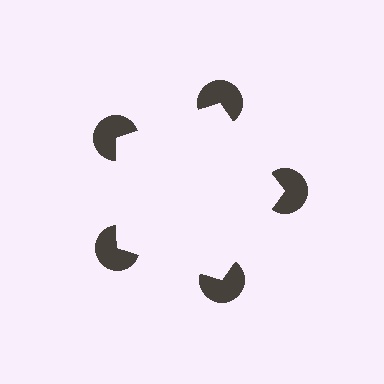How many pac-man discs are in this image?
There are 5 — one at each vertex of the illusory pentagon.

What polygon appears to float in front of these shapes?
An illusory pentagon — its edges are inferred from the aligned wedge cuts in the pac-man discs, not physically drawn.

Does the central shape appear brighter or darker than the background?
It typically appears slightly brighter than the background, even though no actual brightness change is drawn.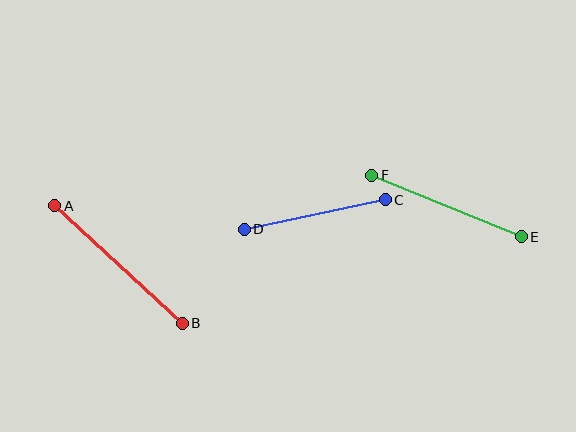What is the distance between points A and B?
The distance is approximately 173 pixels.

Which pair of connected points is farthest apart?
Points A and B are farthest apart.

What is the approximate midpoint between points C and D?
The midpoint is at approximately (315, 215) pixels.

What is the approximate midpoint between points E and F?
The midpoint is at approximately (446, 206) pixels.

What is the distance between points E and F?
The distance is approximately 162 pixels.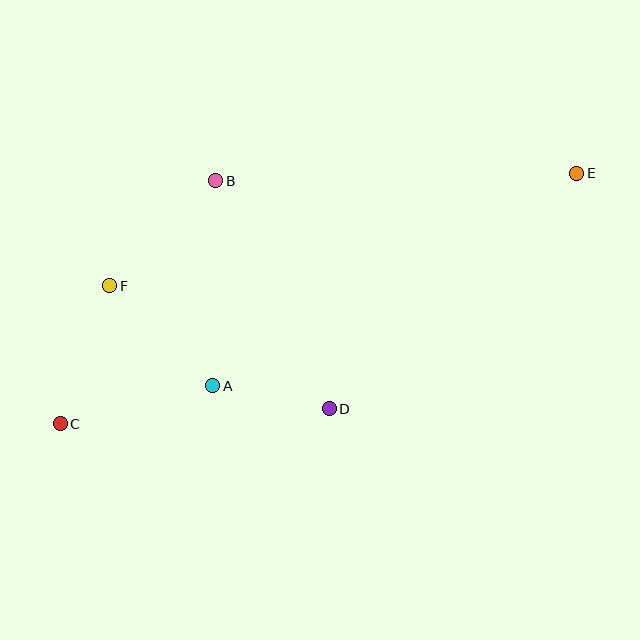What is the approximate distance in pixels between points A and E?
The distance between A and E is approximately 422 pixels.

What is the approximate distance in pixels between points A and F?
The distance between A and F is approximately 143 pixels.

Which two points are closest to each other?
Points A and D are closest to each other.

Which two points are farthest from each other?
Points C and E are farthest from each other.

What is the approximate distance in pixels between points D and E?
The distance between D and E is approximately 341 pixels.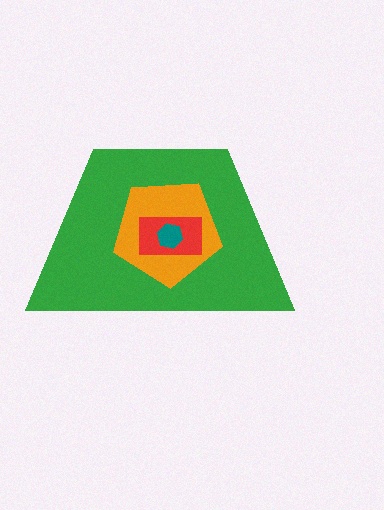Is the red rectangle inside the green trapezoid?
Yes.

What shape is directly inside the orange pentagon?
The red rectangle.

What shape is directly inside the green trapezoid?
The orange pentagon.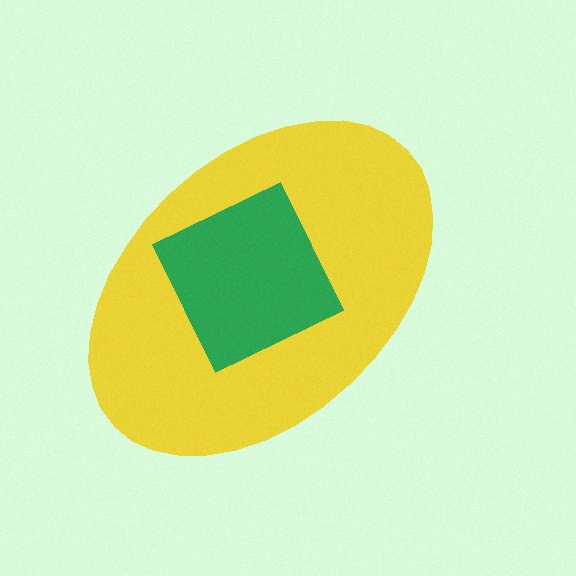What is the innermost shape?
The green diamond.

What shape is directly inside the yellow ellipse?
The green diamond.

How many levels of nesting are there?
2.